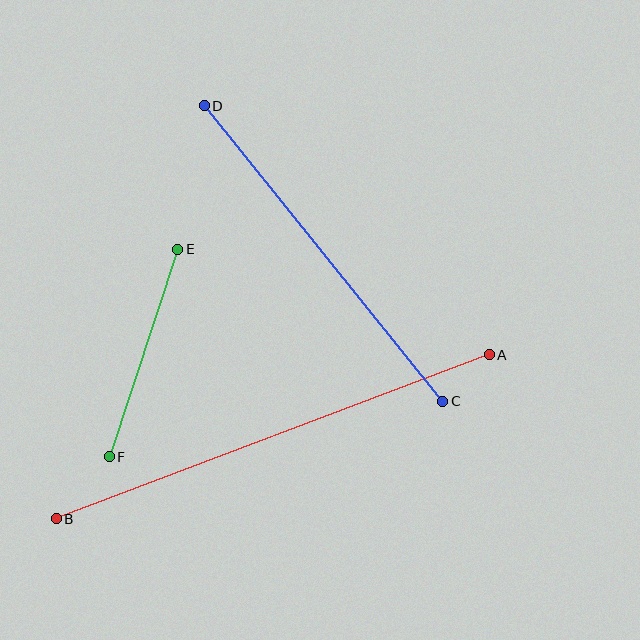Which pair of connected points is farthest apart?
Points A and B are farthest apart.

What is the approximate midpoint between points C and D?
The midpoint is at approximately (323, 254) pixels.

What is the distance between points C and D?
The distance is approximately 379 pixels.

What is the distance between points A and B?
The distance is approximately 463 pixels.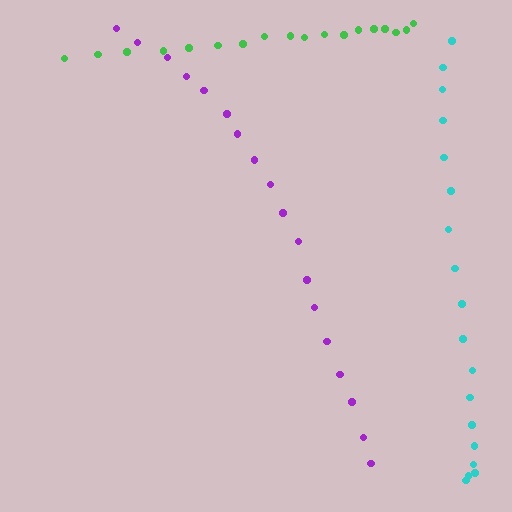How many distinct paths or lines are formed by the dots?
There are 3 distinct paths.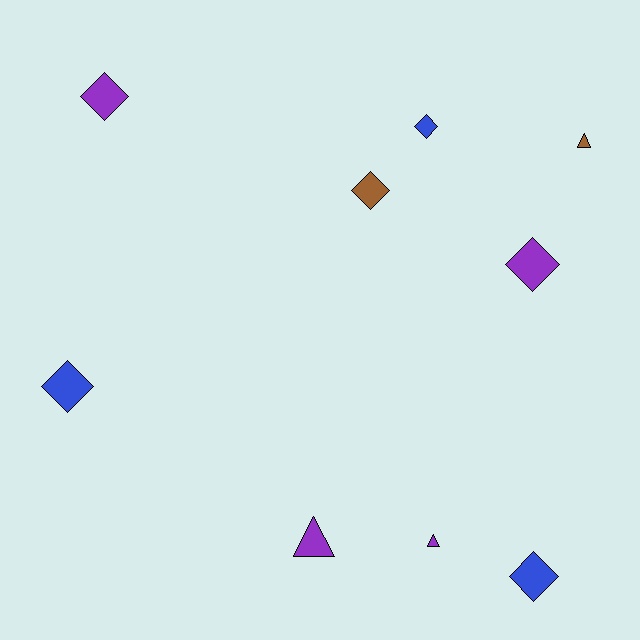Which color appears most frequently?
Purple, with 4 objects.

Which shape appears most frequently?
Diamond, with 6 objects.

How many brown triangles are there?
There is 1 brown triangle.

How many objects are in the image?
There are 9 objects.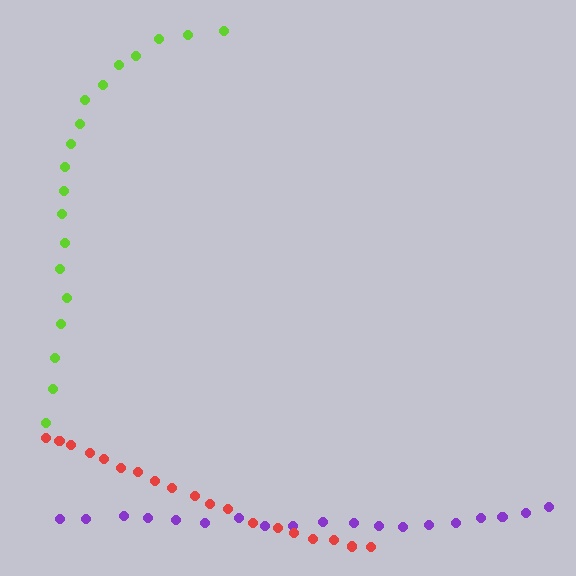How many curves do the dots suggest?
There are 3 distinct paths.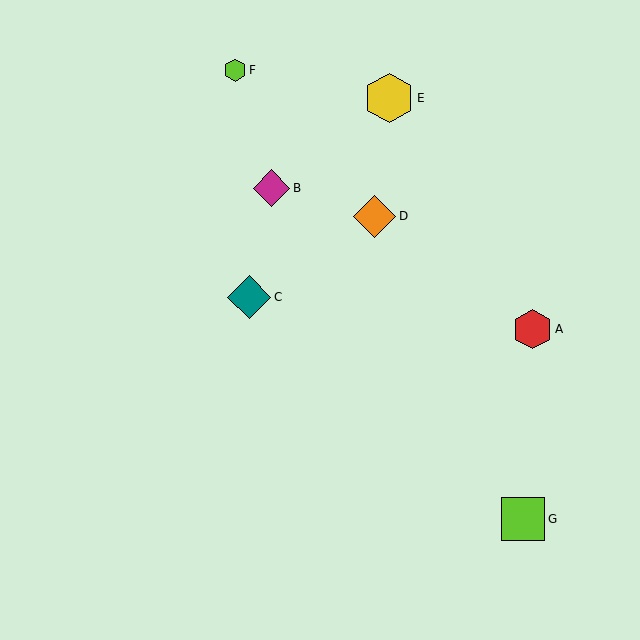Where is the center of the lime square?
The center of the lime square is at (523, 519).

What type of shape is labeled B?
Shape B is a magenta diamond.